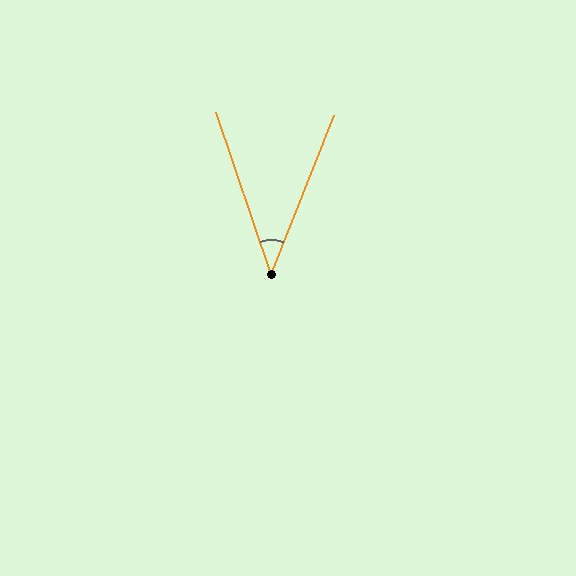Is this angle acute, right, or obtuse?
It is acute.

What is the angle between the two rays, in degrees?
Approximately 40 degrees.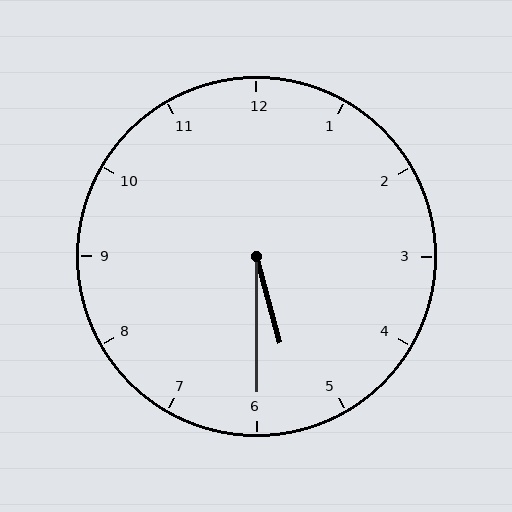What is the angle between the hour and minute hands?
Approximately 15 degrees.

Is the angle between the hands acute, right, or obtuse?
It is acute.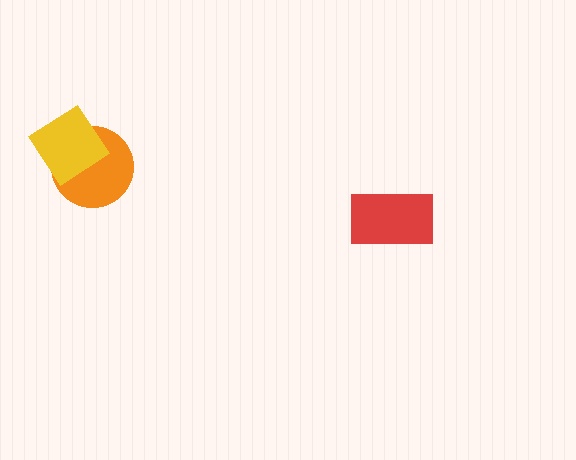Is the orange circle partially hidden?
Yes, it is partially covered by another shape.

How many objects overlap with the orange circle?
1 object overlaps with the orange circle.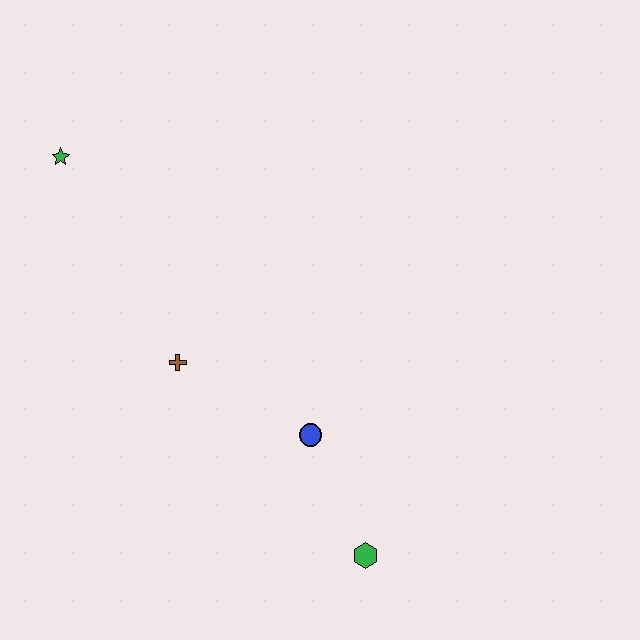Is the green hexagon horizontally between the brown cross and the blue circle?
No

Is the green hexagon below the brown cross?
Yes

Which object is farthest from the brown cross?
The green hexagon is farthest from the brown cross.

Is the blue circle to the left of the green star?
No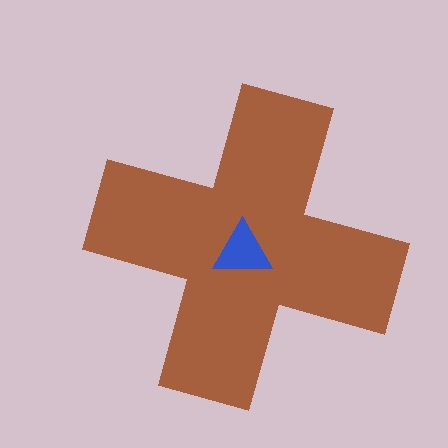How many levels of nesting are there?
2.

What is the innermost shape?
The blue triangle.